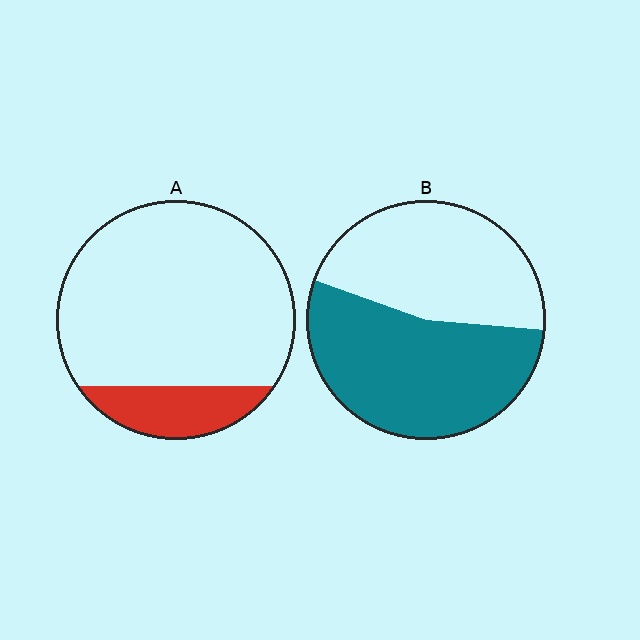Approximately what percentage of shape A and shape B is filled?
A is approximately 15% and B is approximately 55%.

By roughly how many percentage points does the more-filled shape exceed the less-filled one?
By roughly 35 percentage points (B over A).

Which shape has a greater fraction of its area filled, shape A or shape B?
Shape B.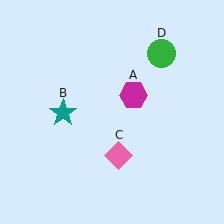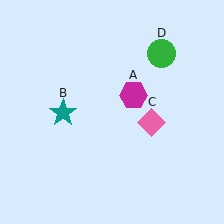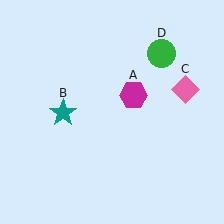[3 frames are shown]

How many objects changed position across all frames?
1 object changed position: pink diamond (object C).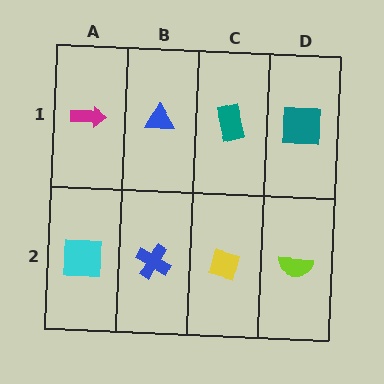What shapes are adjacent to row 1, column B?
A blue cross (row 2, column B), a magenta arrow (row 1, column A), a teal rectangle (row 1, column C).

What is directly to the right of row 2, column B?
A yellow diamond.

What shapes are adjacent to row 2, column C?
A teal rectangle (row 1, column C), a blue cross (row 2, column B), a lime semicircle (row 2, column D).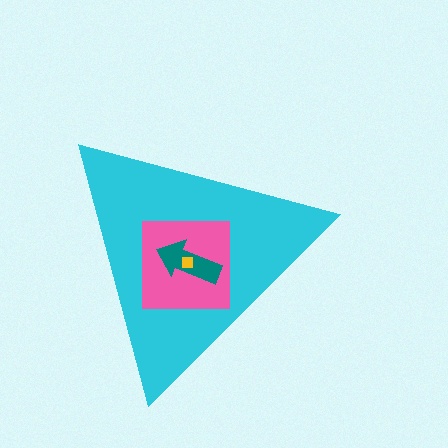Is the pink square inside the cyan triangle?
Yes.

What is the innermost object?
The yellow square.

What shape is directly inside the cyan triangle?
The pink square.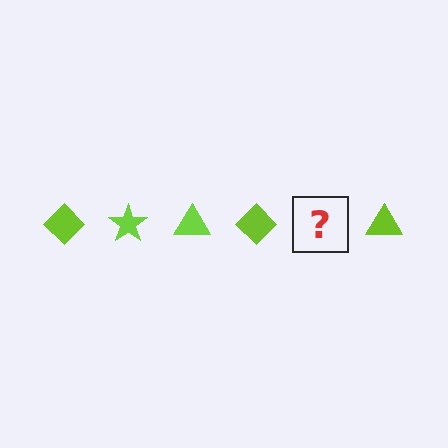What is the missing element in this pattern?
The missing element is a lime star.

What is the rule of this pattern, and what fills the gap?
The rule is that the pattern cycles through diamond, star, triangle shapes in lime. The gap should be filled with a lime star.